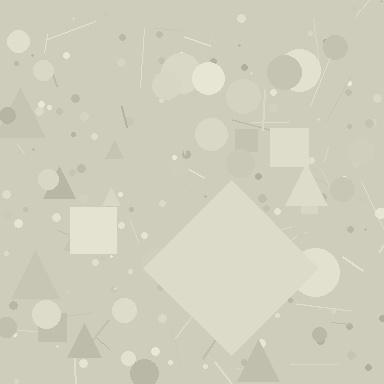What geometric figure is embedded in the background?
A diamond is embedded in the background.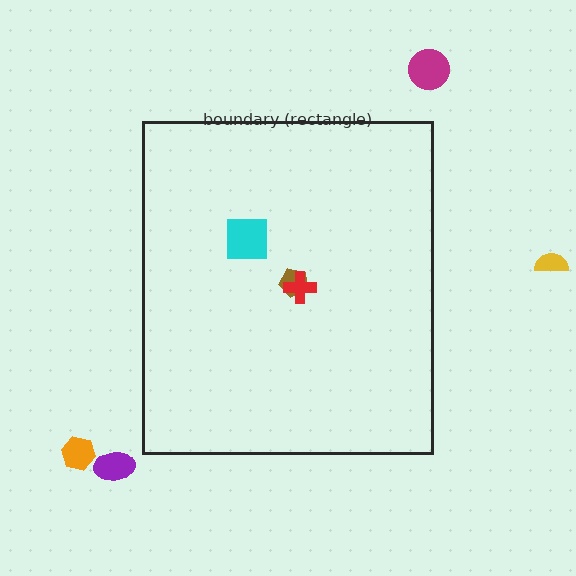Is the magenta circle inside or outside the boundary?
Outside.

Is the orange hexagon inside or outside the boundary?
Outside.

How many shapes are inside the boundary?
3 inside, 4 outside.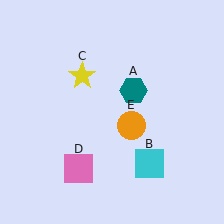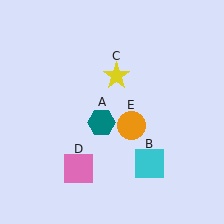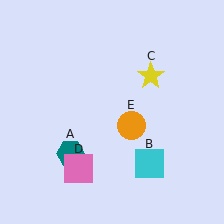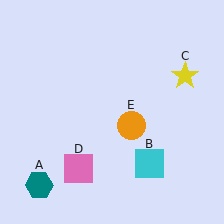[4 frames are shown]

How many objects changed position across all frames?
2 objects changed position: teal hexagon (object A), yellow star (object C).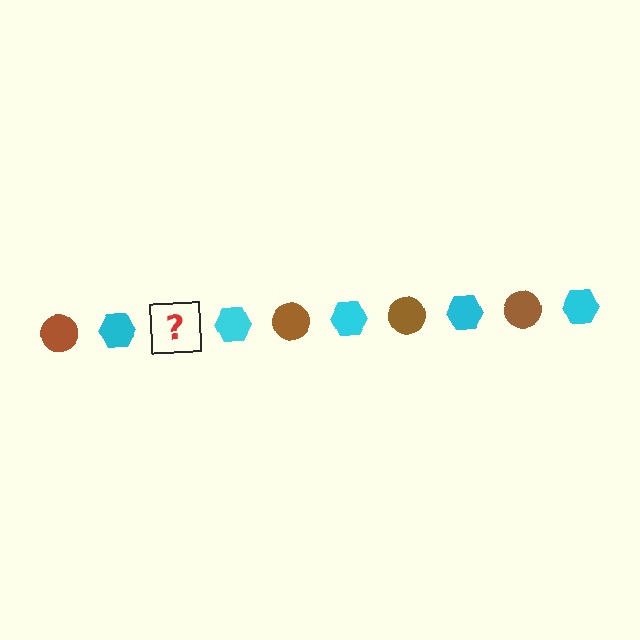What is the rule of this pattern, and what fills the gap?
The rule is that the pattern alternates between brown circle and cyan hexagon. The gap should be filled with a brown circle.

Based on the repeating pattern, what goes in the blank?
The blank should be a brown circle.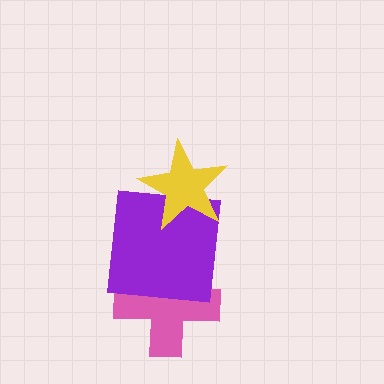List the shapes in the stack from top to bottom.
From top to bottom: the yellow star, the purple square, the pink cross.